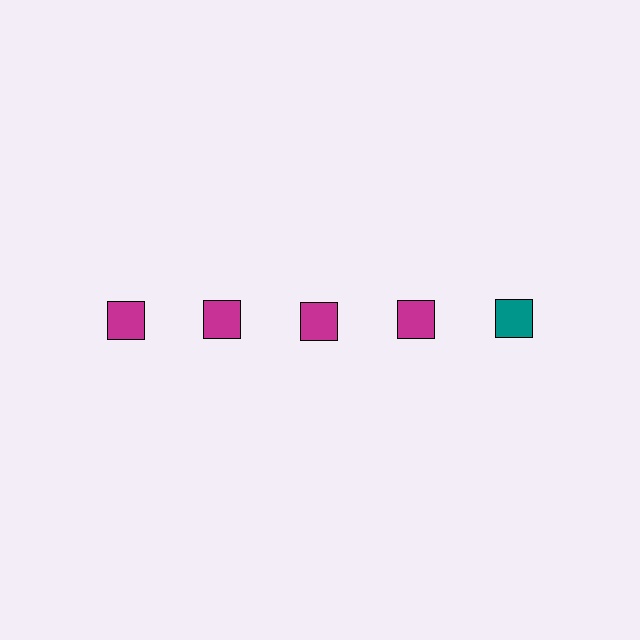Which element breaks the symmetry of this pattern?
The teal square in the top row, rightmost column breaks the symmetry. All other shapes are magenta squares.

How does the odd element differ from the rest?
It has a different color: teal instead of magenta.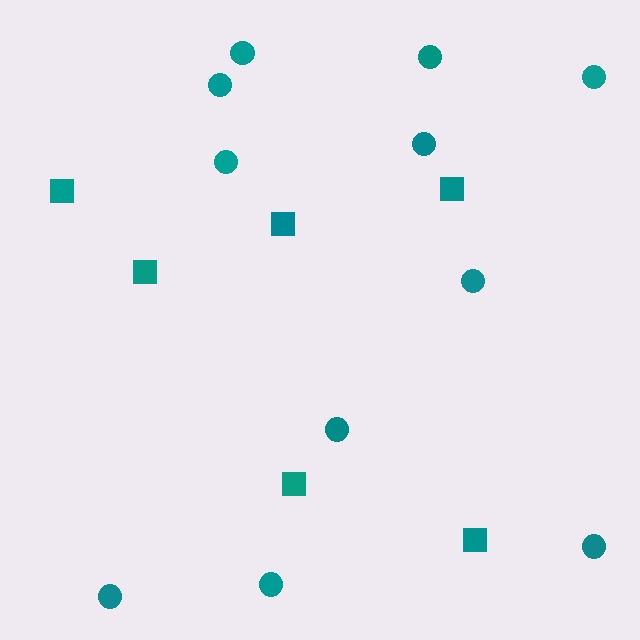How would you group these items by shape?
There are 2 groups: one group of squares (6) and one group of circles (11).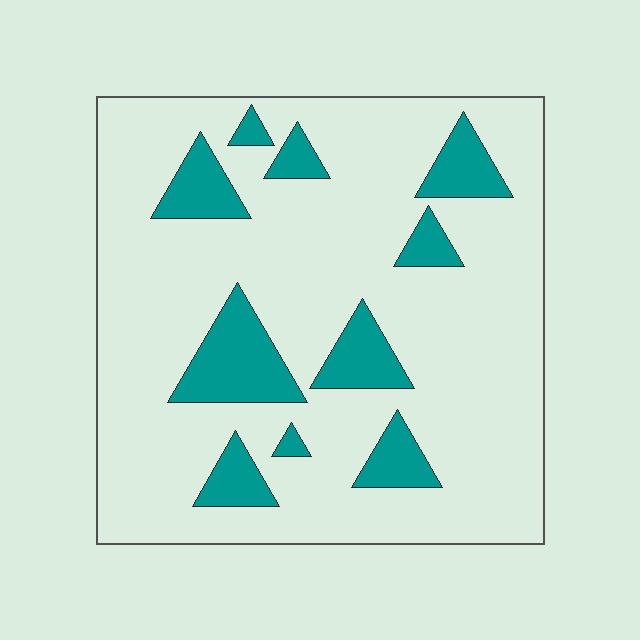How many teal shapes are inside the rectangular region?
10.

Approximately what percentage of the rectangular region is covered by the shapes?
Approximately 20%.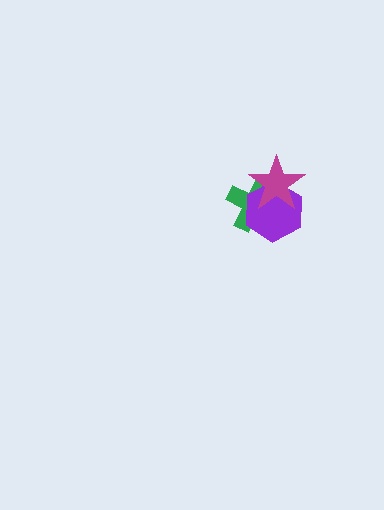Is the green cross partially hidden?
Yes, it is partially covered by another shape.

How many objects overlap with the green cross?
2 objects overlap with the green cross.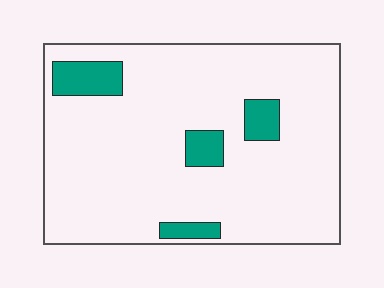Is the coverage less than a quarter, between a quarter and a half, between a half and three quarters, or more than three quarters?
Less than a quarter.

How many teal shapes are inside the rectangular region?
4.